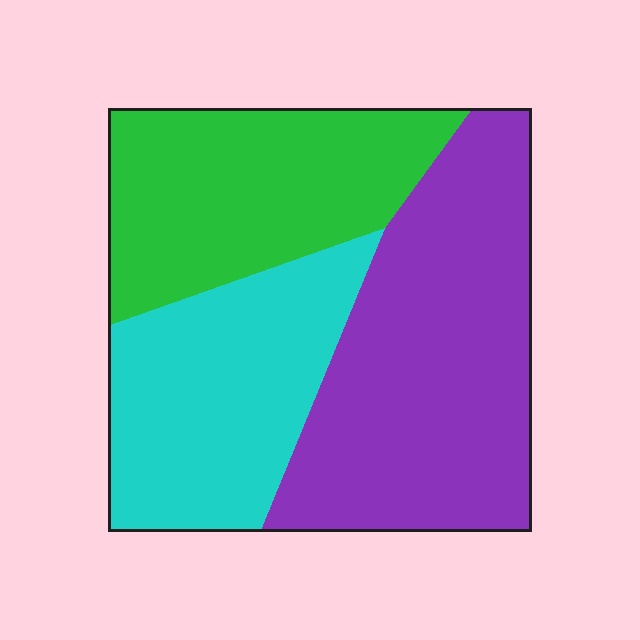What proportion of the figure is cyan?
Cyan takes up about one quarter (1/4) of the figure.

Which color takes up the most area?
Purple, at roughly 40%.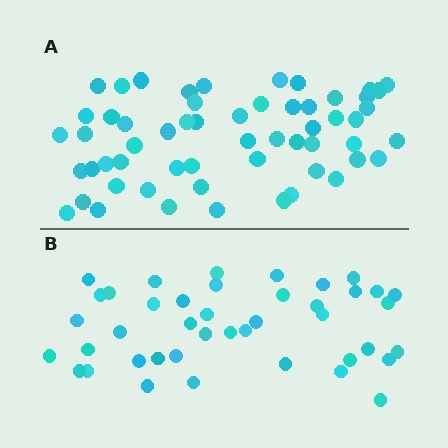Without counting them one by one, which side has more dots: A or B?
Region A (the top region) has more dots.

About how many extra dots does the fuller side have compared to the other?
Region A has approximately 15 more dots than region B.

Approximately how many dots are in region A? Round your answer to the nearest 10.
About 60 dots. (The exact count is 57, which rounds to 60.)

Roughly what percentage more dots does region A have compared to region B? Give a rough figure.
About 35% more.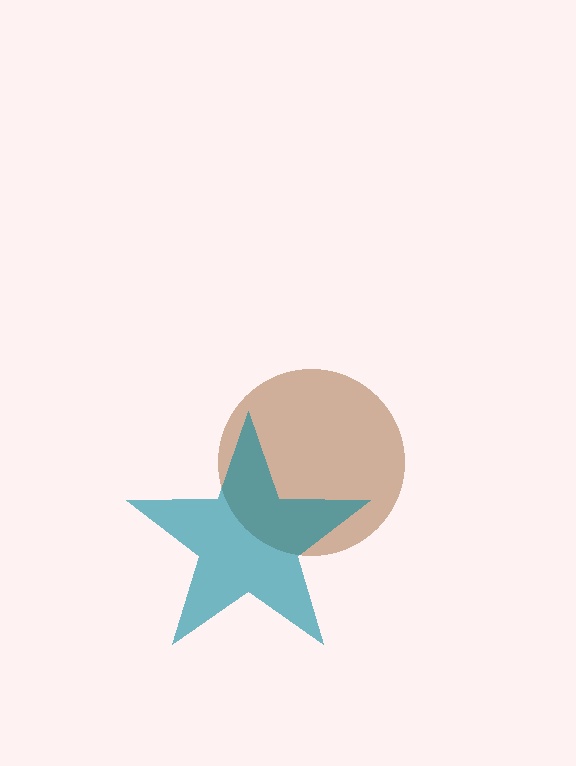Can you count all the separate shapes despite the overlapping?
Yes, there are 2 separate shapes.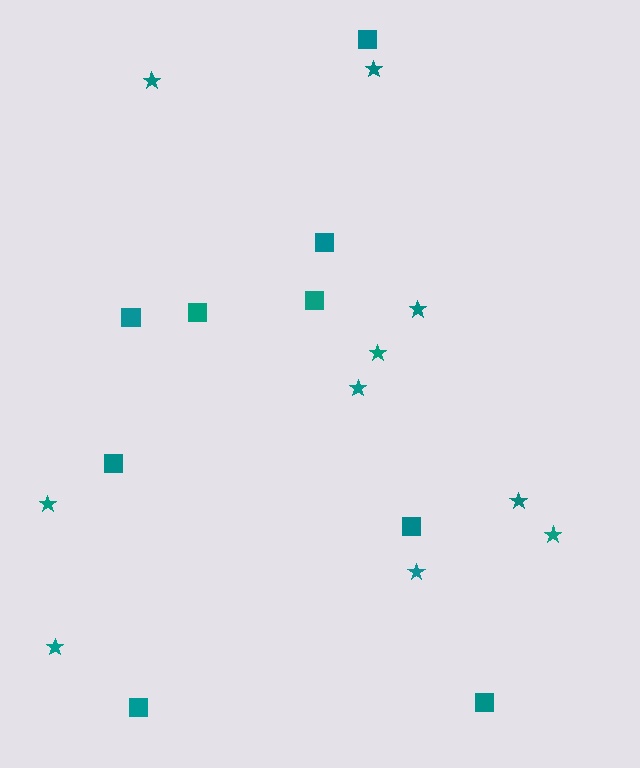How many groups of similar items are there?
There are 2 groups: one group of stars (10) and one group of squares (9).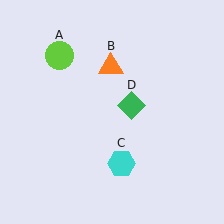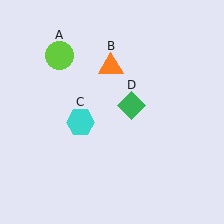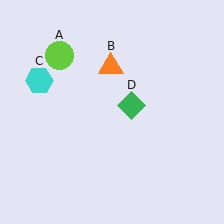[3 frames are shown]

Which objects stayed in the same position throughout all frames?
Lime circle (object A) and orange triangle (object B) and green diamond (object D) remained stationary.